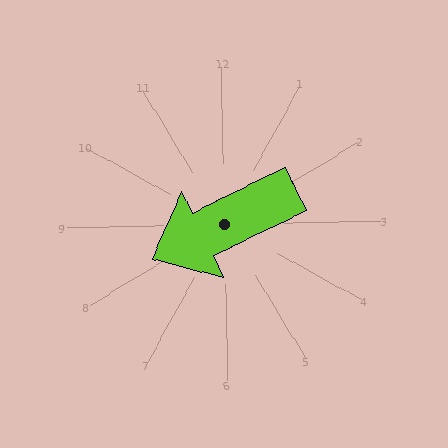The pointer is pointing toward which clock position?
Roughly 8 o'clock.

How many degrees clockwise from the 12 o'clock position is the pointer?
Approximately 245 degrees.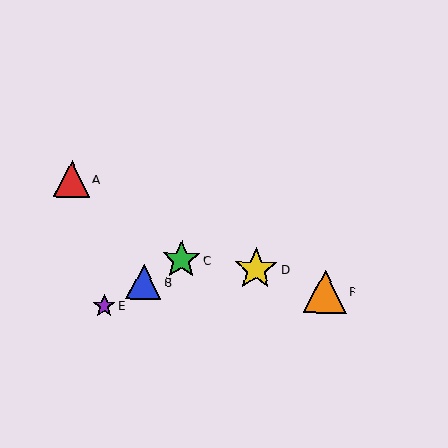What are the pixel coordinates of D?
Object D is at (256, 269).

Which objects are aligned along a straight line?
Objects B, C, E are aligned along a straight line.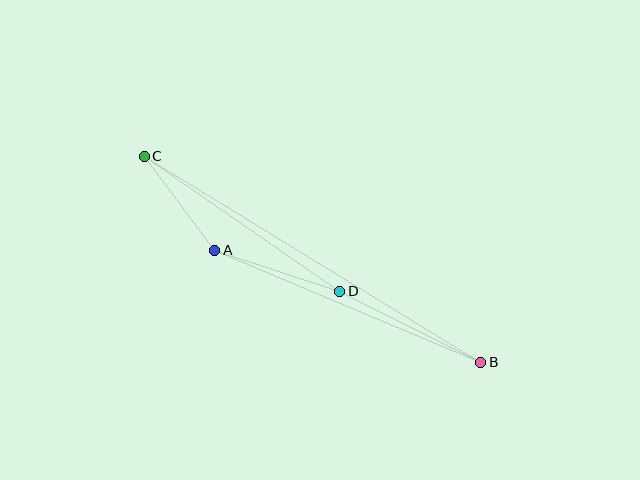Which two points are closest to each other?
Points A and C are closest to each other.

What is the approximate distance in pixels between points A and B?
The distance between A and B is approximately 289 pixels.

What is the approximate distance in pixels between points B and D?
The distance between B and D is approximately 158 pixels.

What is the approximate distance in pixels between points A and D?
The distance between A and D is approximately 132 pixels.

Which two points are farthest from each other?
Points B and C are farthest from each other.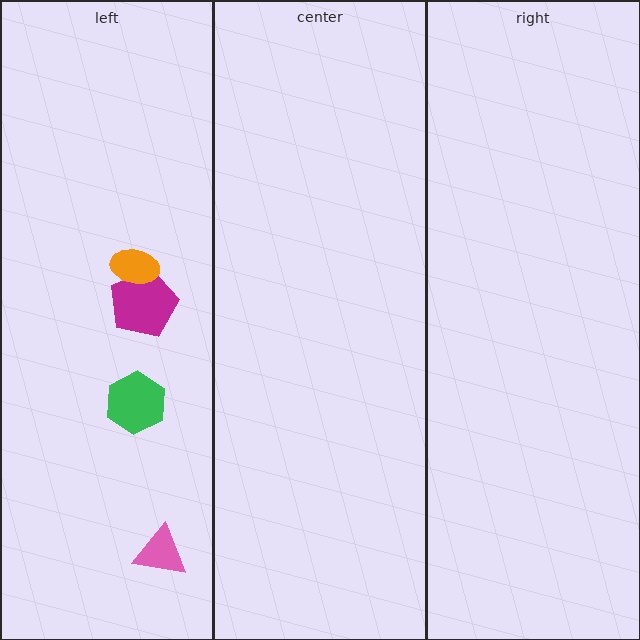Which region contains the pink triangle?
The left region.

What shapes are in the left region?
The magenta pentagon, the green hexagon, the pink triangle, the orange ellipse.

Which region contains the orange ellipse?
The left region.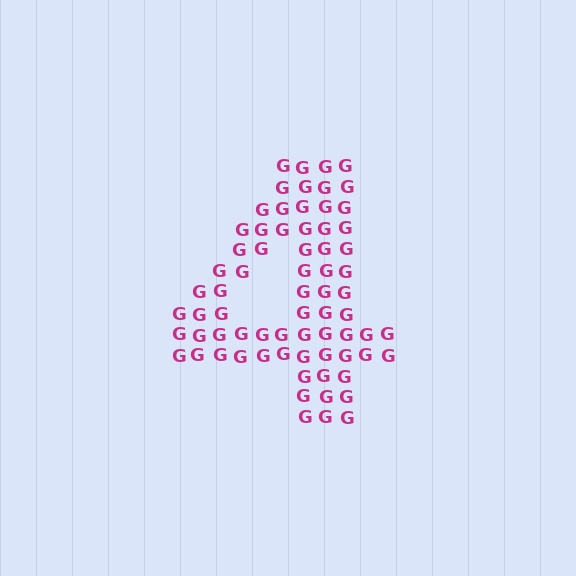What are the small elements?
The small elements are letter G's.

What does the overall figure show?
The overall figure shows the digit 4.